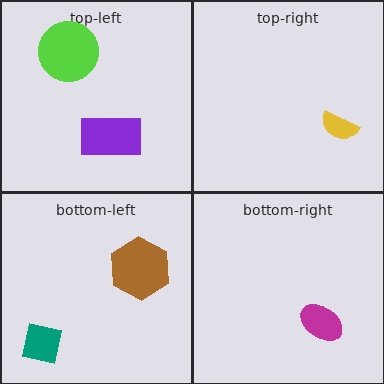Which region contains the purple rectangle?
The top-left region.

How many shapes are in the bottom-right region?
1.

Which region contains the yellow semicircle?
The top-right region.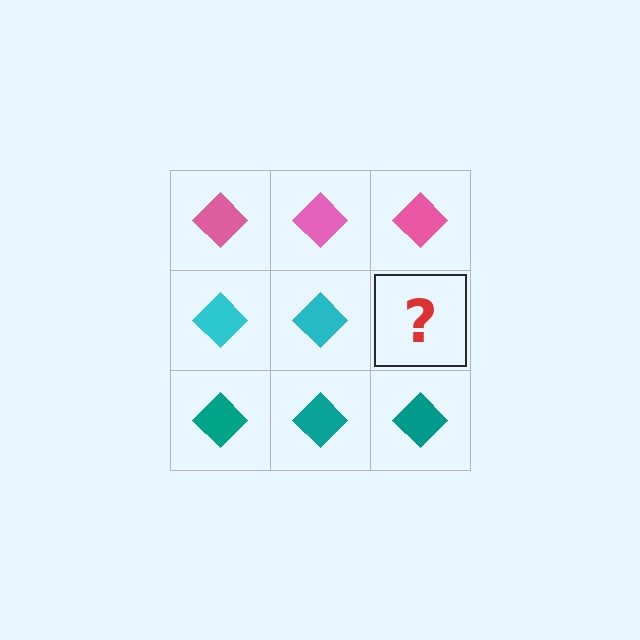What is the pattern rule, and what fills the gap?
The rule is that each row has a consistent color. The gap should be filled with a cyan diamond.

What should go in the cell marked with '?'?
The missing cell should contain a cyan diamond.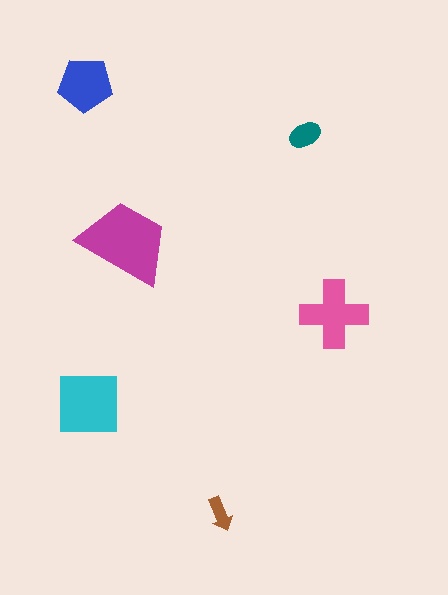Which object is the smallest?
The brown arrow.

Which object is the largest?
The magenta trapezoid.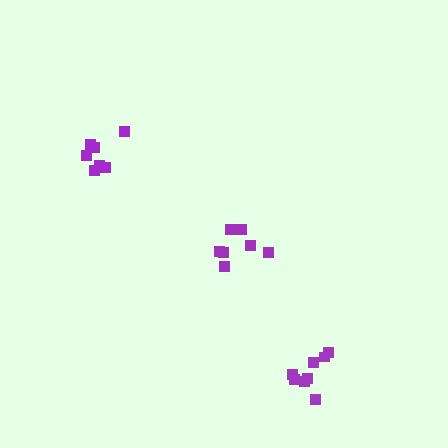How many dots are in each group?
Group 1: 7 dots, Group 2: 8 dots, Group 3: 7 dots (22 total).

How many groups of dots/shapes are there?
There are 3 groups.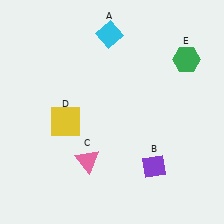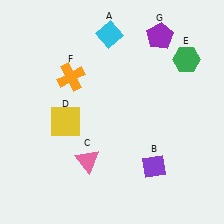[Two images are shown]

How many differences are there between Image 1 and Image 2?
There are 2 differences between the two images.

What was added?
An orange cross (F), a purple pentagon (G) were added in Image 2.